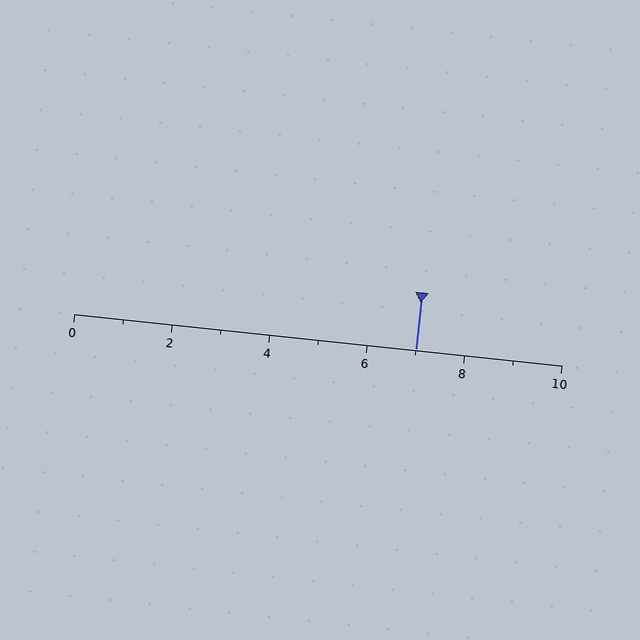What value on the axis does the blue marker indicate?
The marker indicates approximately 7.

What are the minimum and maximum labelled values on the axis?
The axis runs from 0 to 10.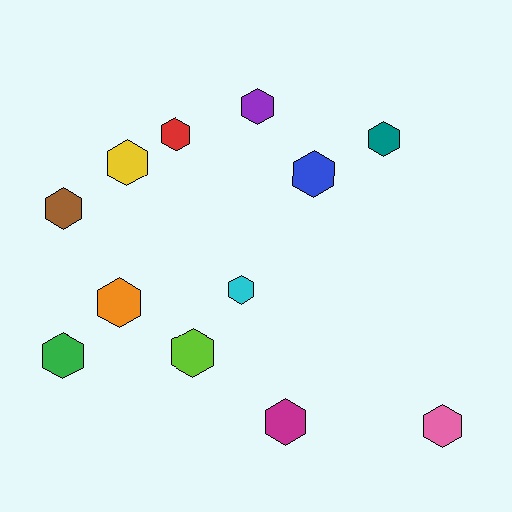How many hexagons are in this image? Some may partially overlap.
There are 12 hexagons.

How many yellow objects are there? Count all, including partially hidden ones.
There is 1 yellow object.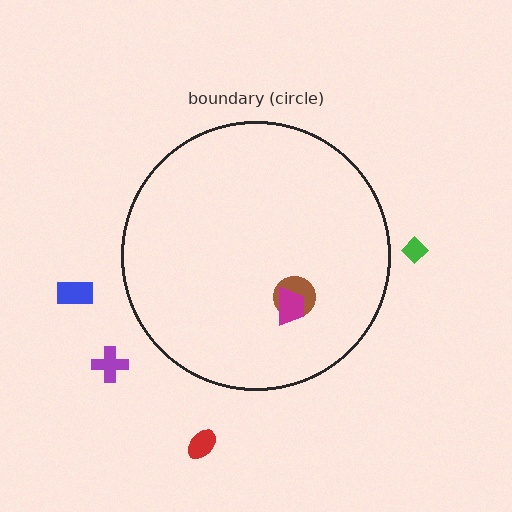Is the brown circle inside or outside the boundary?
Inside.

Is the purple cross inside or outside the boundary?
Outside.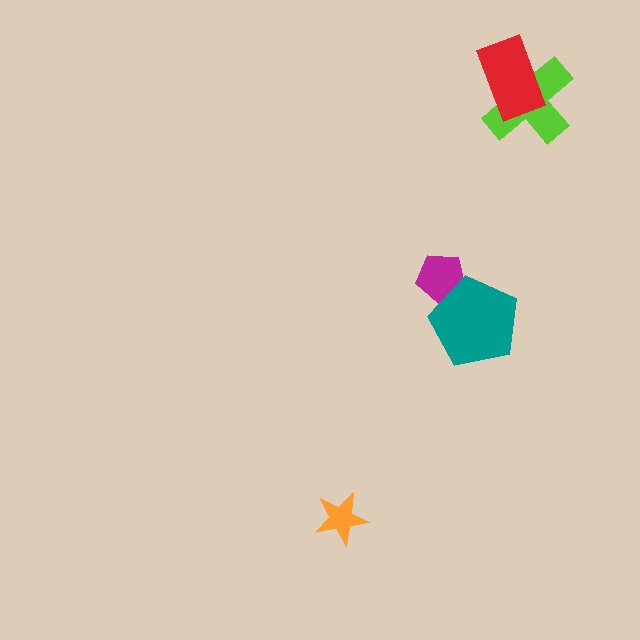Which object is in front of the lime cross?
The red rectangle is in front of the lime cross.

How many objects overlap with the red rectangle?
1 object overlaps with the red rectangle.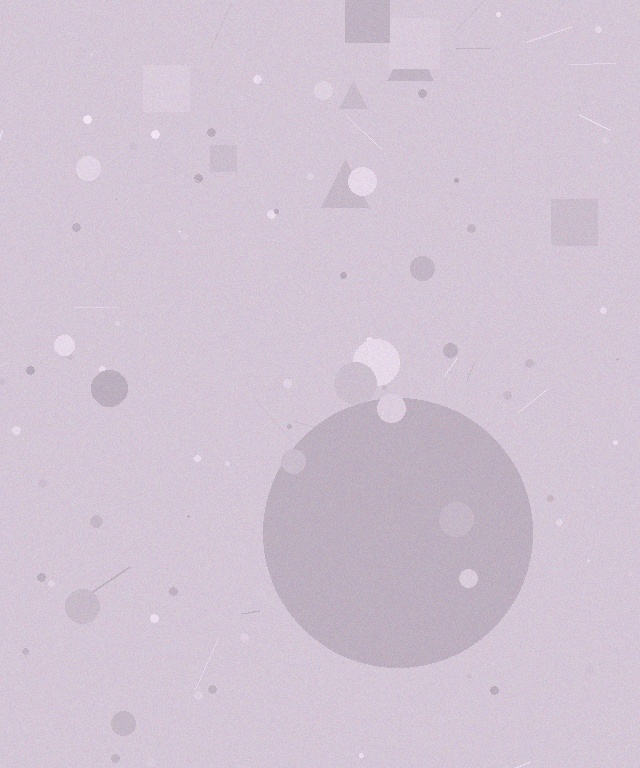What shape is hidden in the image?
A circle is hidden in the image.